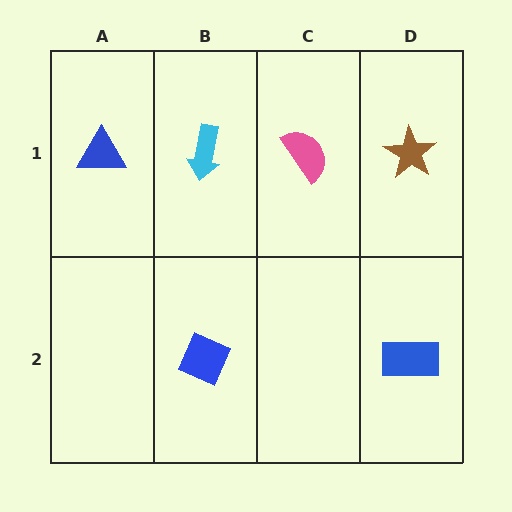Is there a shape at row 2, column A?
No, that cell is empty.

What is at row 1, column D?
A brown star.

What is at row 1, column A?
A blue triangle.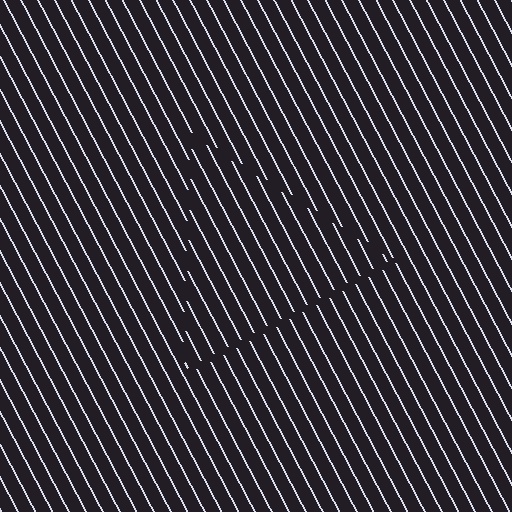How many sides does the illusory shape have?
3 sides — the line-ends trace a triangle.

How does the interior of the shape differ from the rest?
The interior of the shape contains the same grating, shifted by half a period — the contour is defined by the phase discontinuity where line-ends from the inner and outer gratings abut.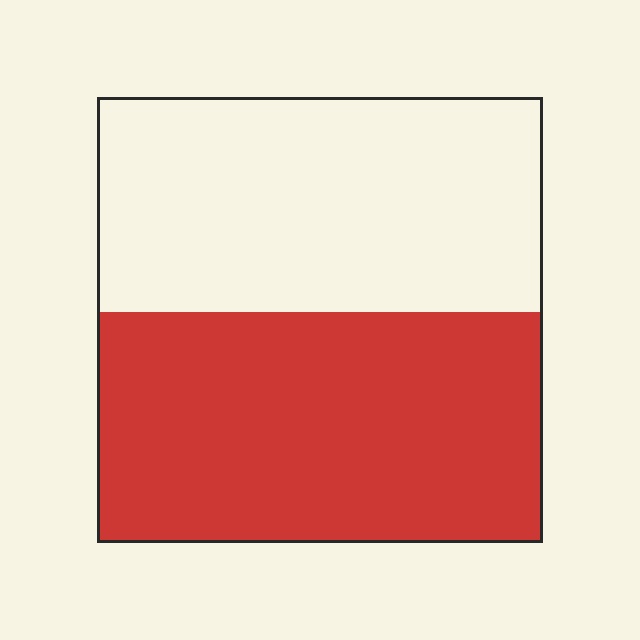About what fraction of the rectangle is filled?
About one half (1/2).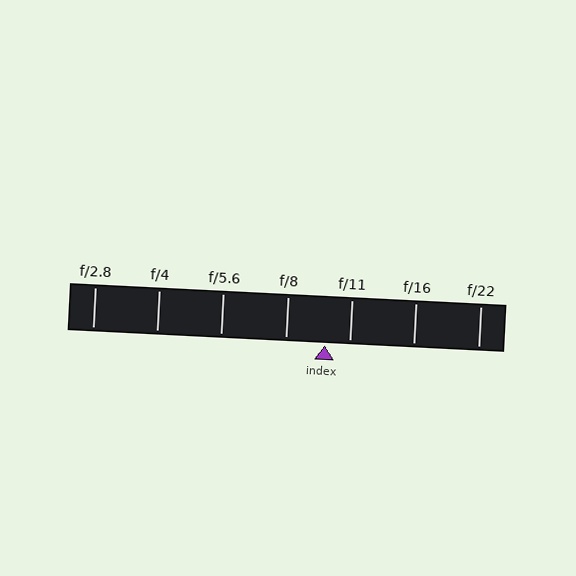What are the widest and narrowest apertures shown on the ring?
The widest aperture shown is f/2.8 and the narrowest is f/22.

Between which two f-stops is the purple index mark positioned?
The index mark is between f/8 and f/11.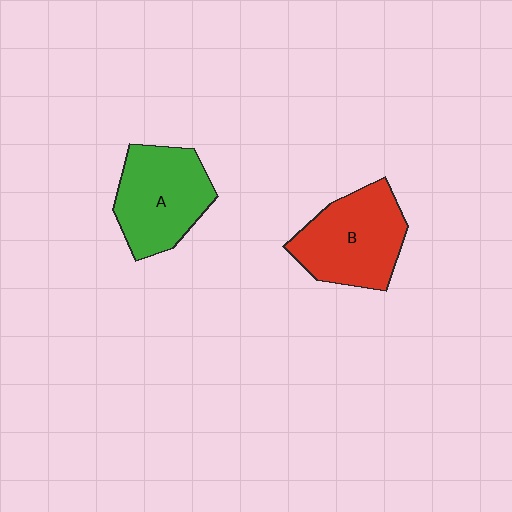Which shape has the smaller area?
Shape A (green).